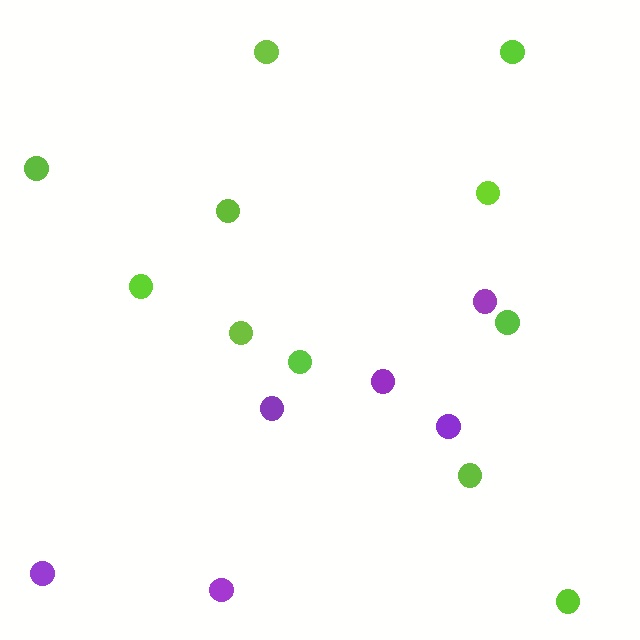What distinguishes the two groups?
There are 2 groups: one group of lime circles (11) and one group of purple circles (6).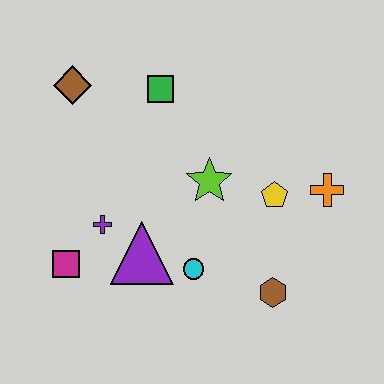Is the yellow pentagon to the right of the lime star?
Yes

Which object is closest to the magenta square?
The purple cross is closest to the magenta square.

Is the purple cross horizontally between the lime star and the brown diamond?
Yes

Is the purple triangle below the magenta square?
No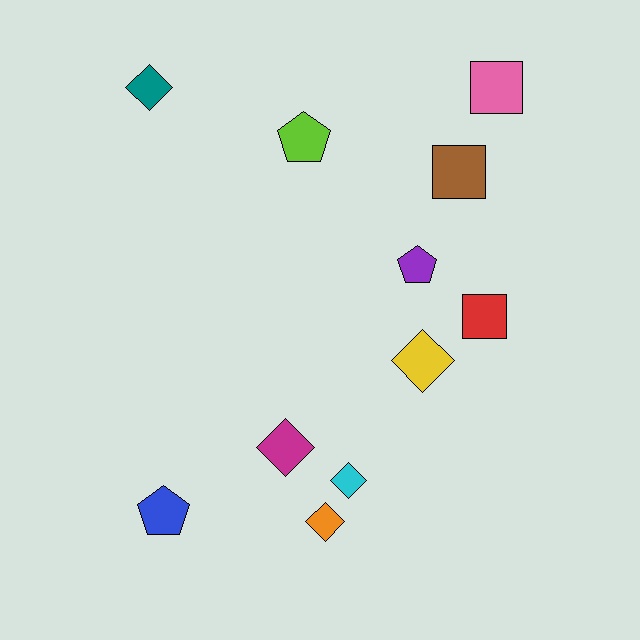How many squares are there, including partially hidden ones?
There are 3 squares.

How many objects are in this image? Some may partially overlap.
There are 11 objects.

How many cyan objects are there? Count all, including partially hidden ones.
There is 1 cyan object.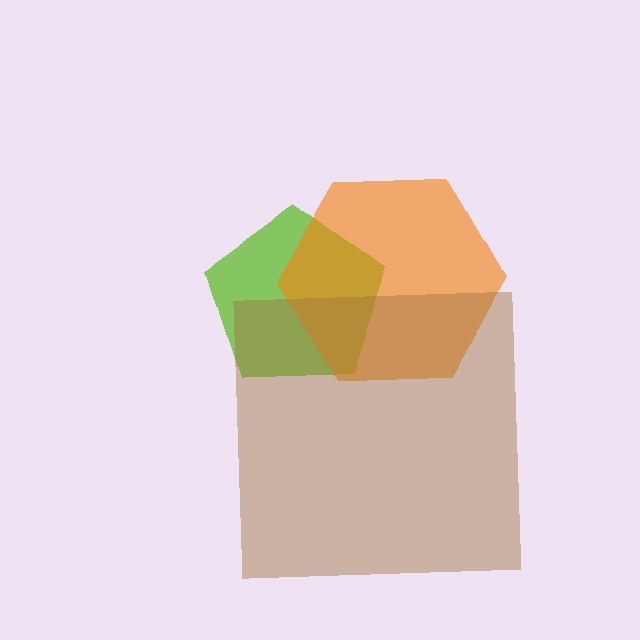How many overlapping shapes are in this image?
There are 3 overlapping shapes in the image.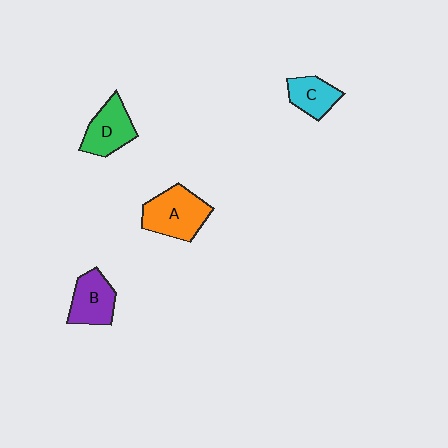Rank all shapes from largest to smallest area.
From largest to smallest: A (orange), D (green), B (purple), C (cyan).